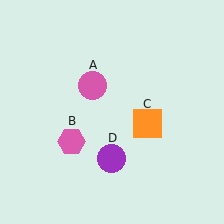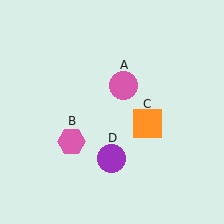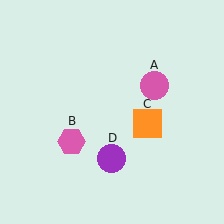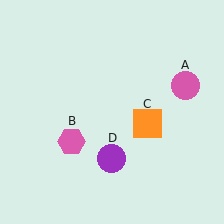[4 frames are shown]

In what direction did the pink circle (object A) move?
The pink circle (object A) moved right.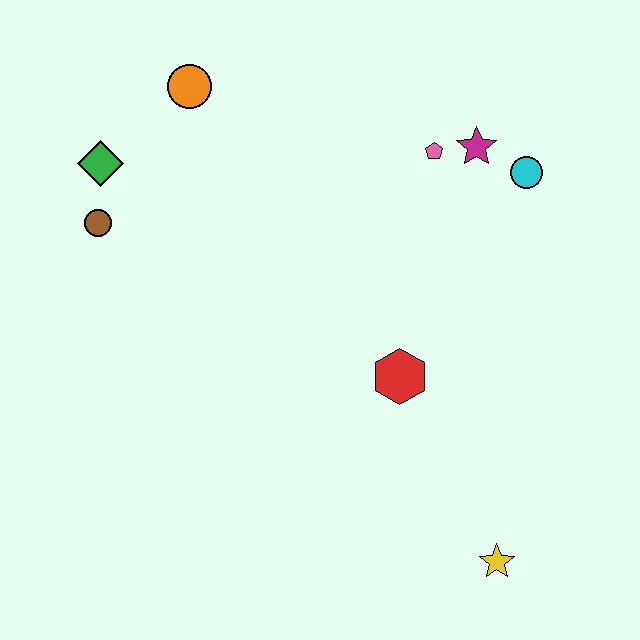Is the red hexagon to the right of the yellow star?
No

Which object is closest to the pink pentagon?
The magenta star is closest to the pink pentagon.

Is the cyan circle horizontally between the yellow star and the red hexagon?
No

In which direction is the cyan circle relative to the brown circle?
The cyan circle is to the right of the brown circle.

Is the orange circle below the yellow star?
No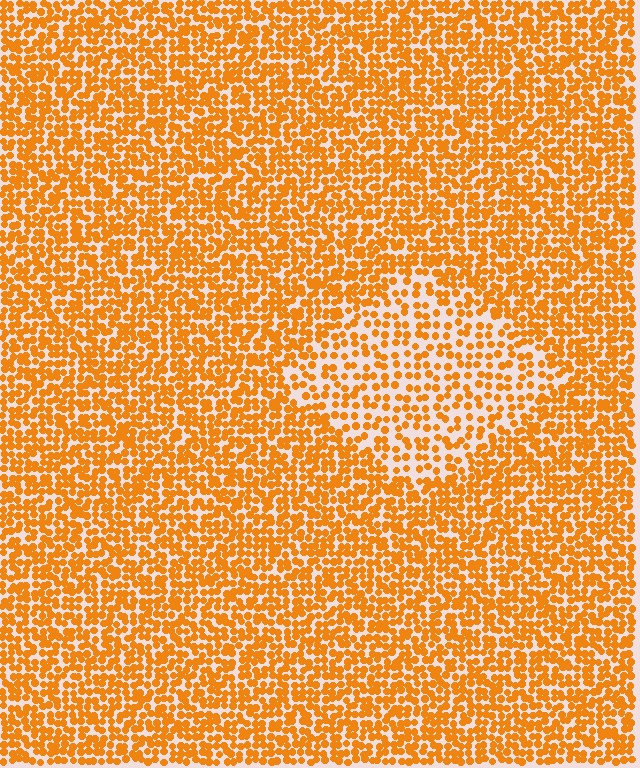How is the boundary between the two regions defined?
The boundary is defined by a change in element density (approximately 1.8x ratio). All elements are the same color, size, and shape.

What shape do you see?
I see a diamond.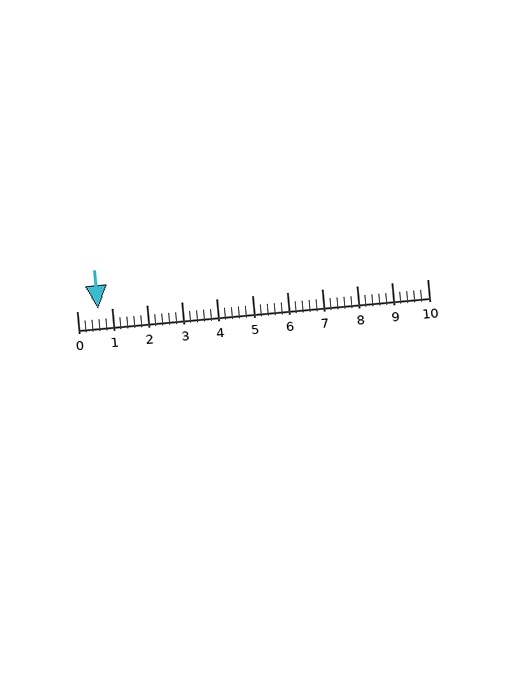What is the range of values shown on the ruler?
The ruler shows values from 0 to 10.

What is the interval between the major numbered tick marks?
The major tick marks are spaced 1 units apart.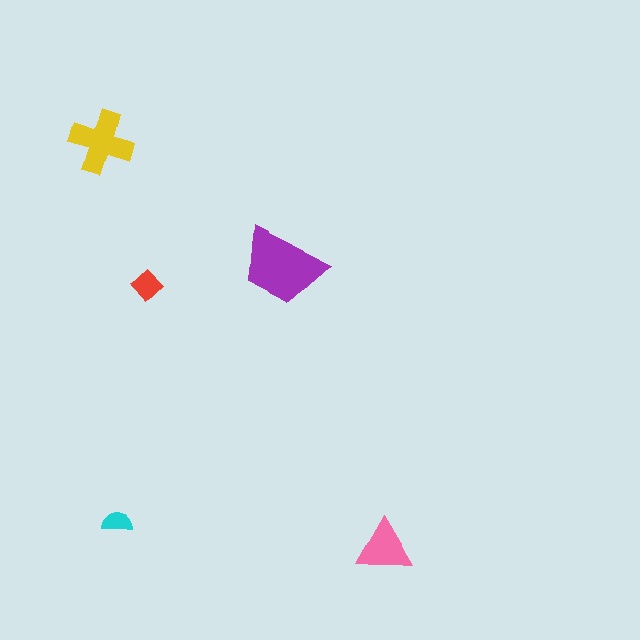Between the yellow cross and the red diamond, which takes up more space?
The yellow cross.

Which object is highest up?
The yellow cross is topmost.